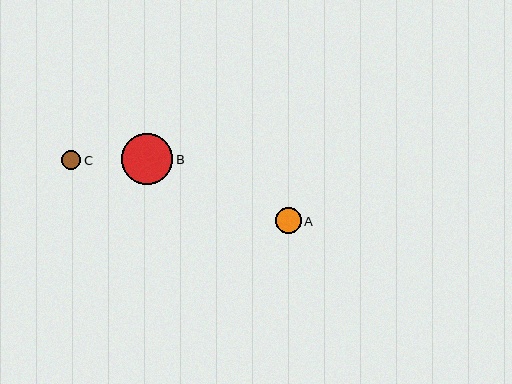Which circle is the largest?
Circle B is the largest with a size of approximately 51 pixels.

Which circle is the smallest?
Circle C is the smallest with a size of approximately 19 pixels.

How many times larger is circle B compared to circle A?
Circle B is approximately 2.0 times the size of circle A.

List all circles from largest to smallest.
From largest to smallest: B, A, C.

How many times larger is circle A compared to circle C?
Circle A is approximately 1.4 times the size of circle C.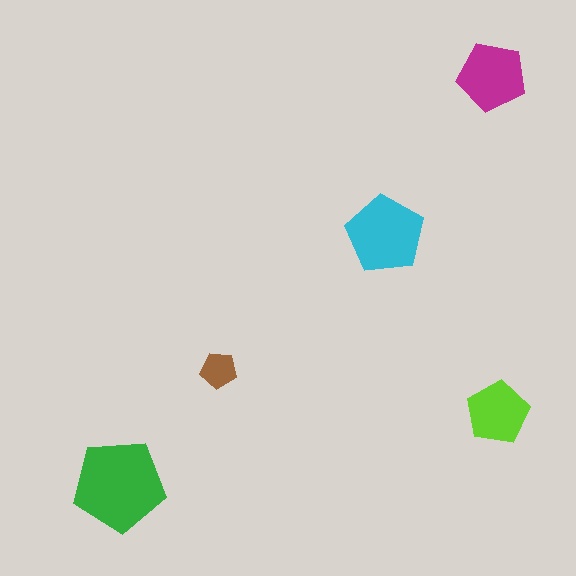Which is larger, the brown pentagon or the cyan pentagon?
The cyan one.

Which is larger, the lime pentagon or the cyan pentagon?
The cyan one.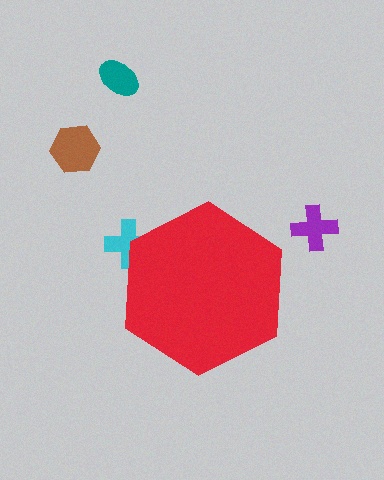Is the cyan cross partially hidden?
Yes, the cyan cross is partially hidden behind the red hexagon.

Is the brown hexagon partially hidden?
No, the brown hexagon is fully visible.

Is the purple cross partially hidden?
No, the purple cross is fully visible.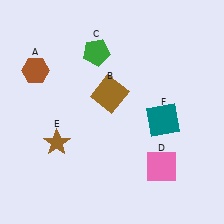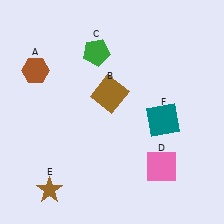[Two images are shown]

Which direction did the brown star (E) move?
The brown star (E) moved down.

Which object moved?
The brown star (E) moved down.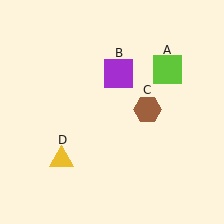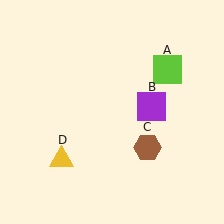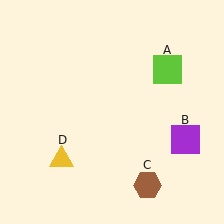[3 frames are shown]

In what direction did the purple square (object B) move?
The purple square (object B) moved down and to the right.